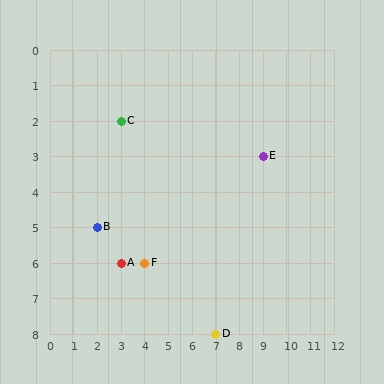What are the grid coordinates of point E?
Point E is at grid coordinates (9, 3).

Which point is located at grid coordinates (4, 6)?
Point F is at (4, 6).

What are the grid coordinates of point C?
Point C is at grid coordinates (3, 2).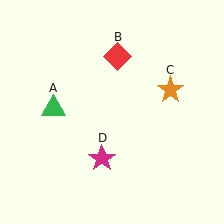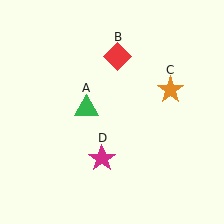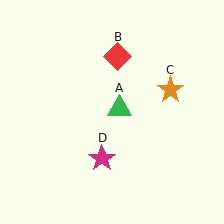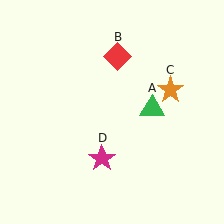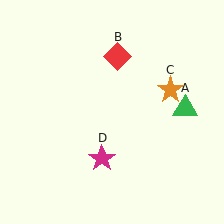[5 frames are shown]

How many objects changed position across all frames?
1 object changed position: green triangle (object A).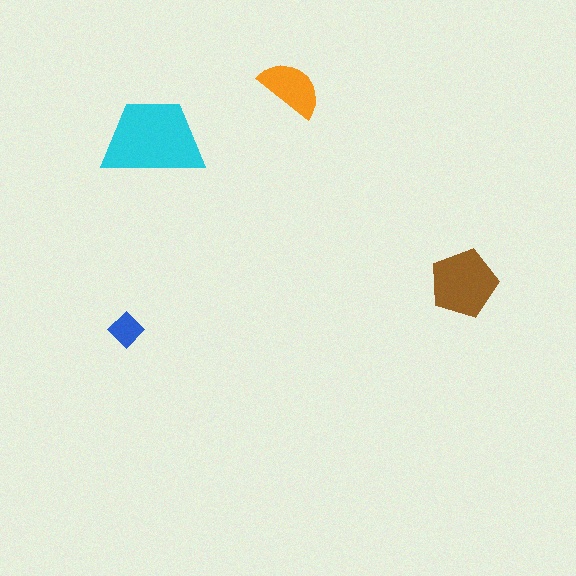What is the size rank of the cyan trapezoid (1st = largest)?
1st.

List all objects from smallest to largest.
The blue diamond, the orange semicircle, the brown pentagon, the cyan trapezoid.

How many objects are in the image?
There are 4 objects in the image.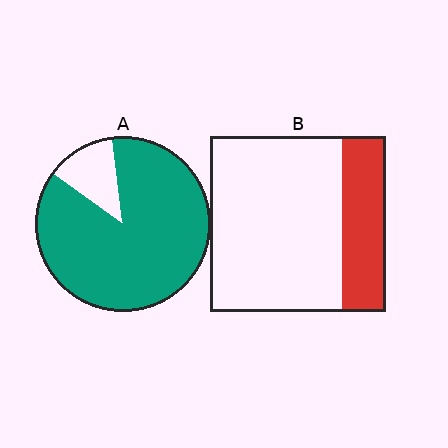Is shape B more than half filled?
No.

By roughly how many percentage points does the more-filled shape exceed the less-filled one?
By roughly 60 percentage points (A over B).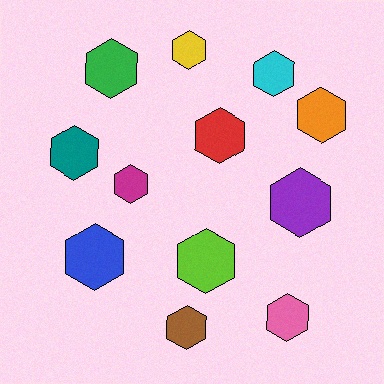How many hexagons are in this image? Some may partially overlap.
There are 12 hexagons.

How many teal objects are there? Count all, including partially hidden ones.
There is 1 teal object.